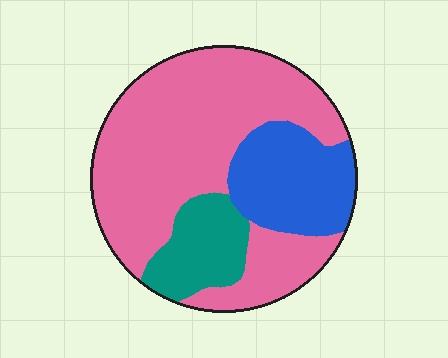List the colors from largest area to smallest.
From largest to smallest: pink, blue, teal.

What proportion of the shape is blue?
Blue covers around 20% of the shape.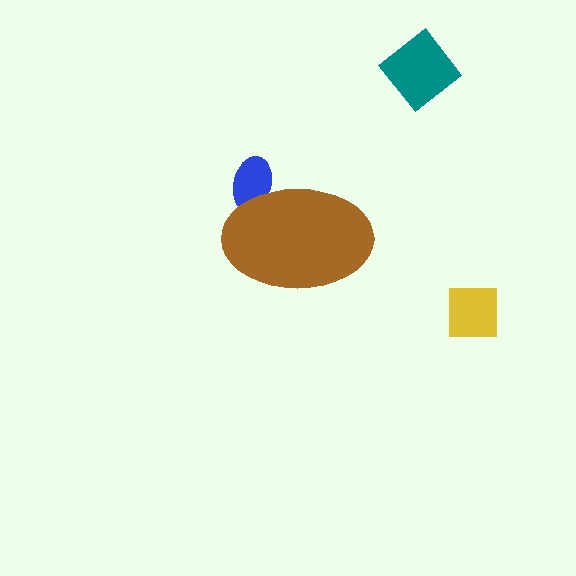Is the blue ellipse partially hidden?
Yes, the blue ellipse is partially hidden behind the brown ellipse.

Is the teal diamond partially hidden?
No, the teal diamond is fully visible.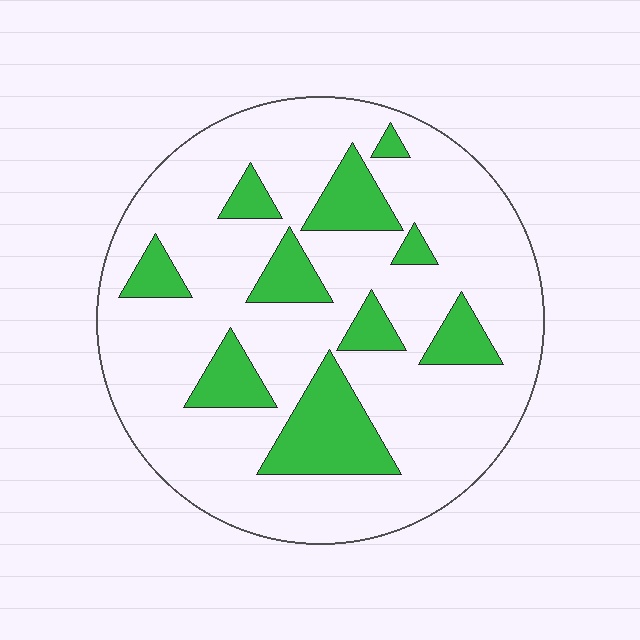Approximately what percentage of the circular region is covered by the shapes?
Approximately 20%.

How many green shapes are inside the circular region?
10.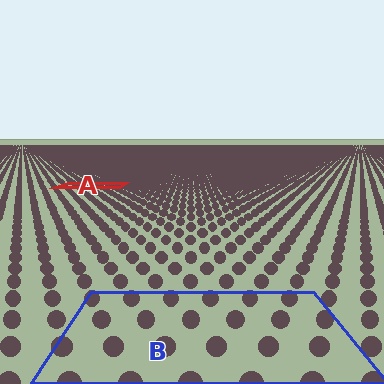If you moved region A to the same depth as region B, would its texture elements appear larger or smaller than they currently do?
They would appear larger. At a closer depth, the same texture elements are projected at a bigger on-screen size.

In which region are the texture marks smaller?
The texture marks are smaller in region A, because it is farther away.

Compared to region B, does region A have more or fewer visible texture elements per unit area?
Region A has more texture elements per unit area — they are packed more densely because it is farther away.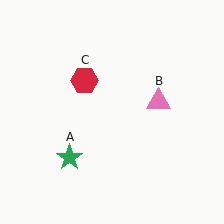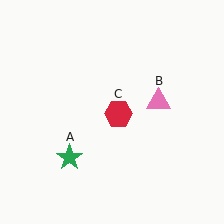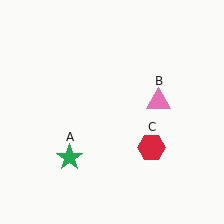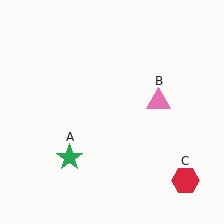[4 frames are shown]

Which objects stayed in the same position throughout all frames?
Green star (object A) and pink triangle (object B) remained stationary.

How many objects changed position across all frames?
1 object changed position: red hexagon (object C).